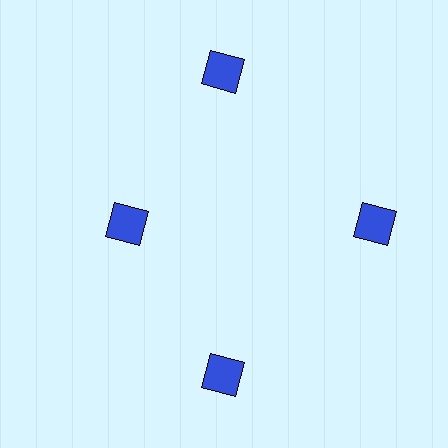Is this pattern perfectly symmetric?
No. The 4 blue squares are arranged in a ring, but one element near the 9 o'clock position is pulled inward toward the center, breaking the 4-fold rotational symmetry.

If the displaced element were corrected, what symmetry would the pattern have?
It would have 4-fold rotational symmetry — the pattern would map onto itself every 90 degrees.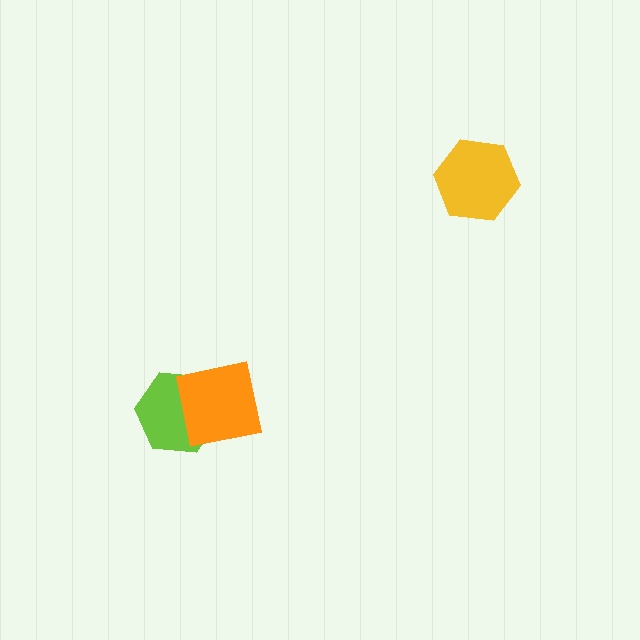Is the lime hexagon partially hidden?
Yes, it is partially covered by another shape.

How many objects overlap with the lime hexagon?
1 object overlaps with the lime hexagon.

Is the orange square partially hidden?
No, no other shape covers it.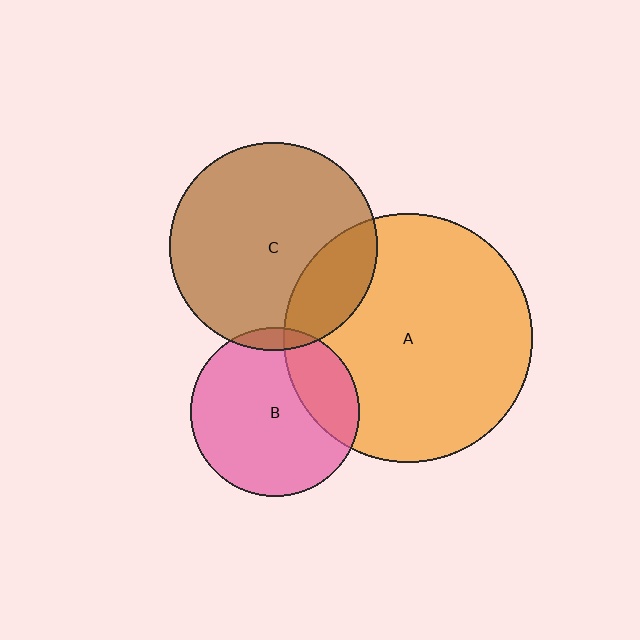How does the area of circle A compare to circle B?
Approximately 2.2 times.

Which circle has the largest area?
Circle A (orange).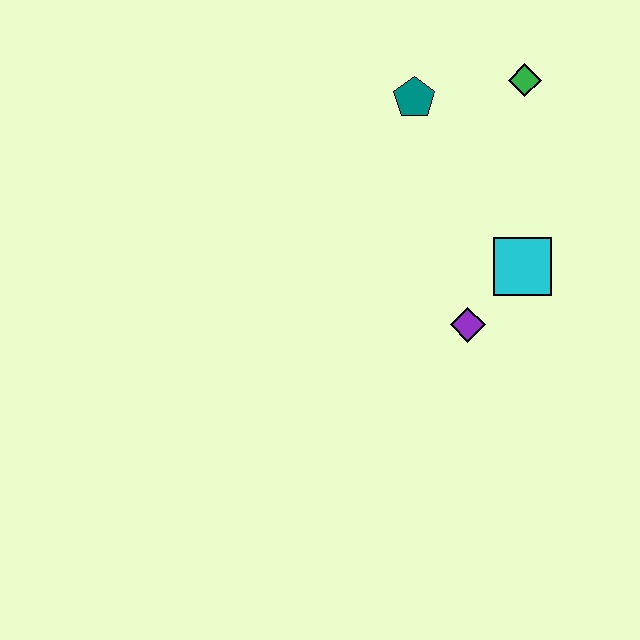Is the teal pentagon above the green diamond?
No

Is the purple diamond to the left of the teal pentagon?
No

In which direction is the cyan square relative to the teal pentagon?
The cyan square is below the teal pentagon.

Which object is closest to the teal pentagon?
The green diamond is closest to the teal pentagon.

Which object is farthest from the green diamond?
The purple diamond is farthest from the green diamond.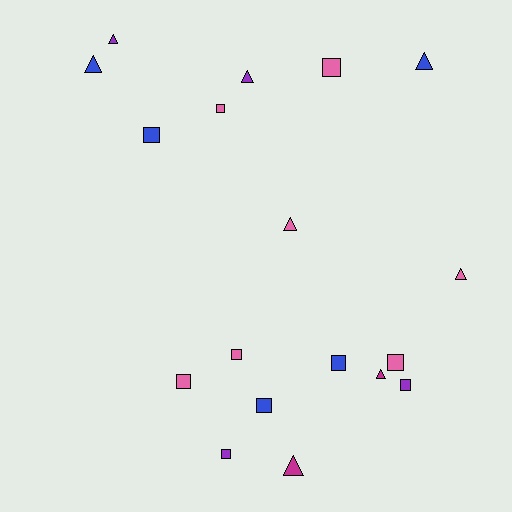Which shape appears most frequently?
Square, with 10 objects.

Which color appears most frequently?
Pink, with 7 objects.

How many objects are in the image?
There are 18 objects.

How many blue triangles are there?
There are 2 blue triangles.